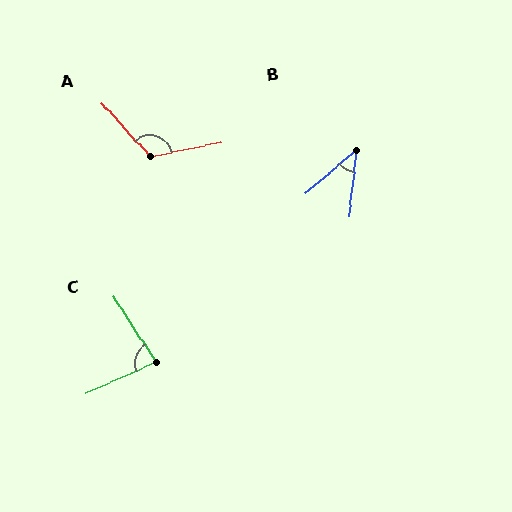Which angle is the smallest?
B, at approximately 43 degrees.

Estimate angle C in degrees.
Approximately 81 degrees.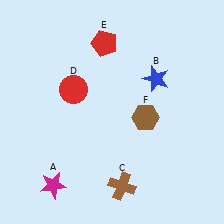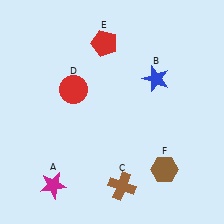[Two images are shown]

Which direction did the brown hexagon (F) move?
The brown hexagon (F) moved down.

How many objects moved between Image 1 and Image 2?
1 object moved between the two images.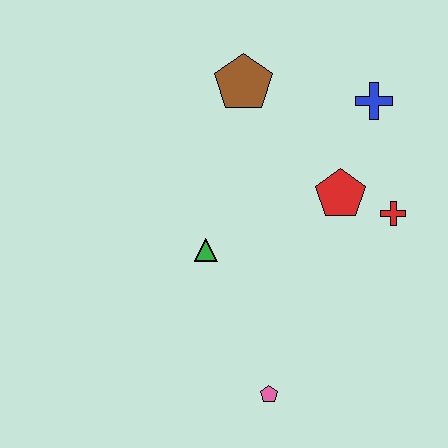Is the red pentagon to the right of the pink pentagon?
Yes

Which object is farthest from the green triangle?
The blue cross is farthest from the green triangle.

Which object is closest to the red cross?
The red pentagon is closest to the red cross.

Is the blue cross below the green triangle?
No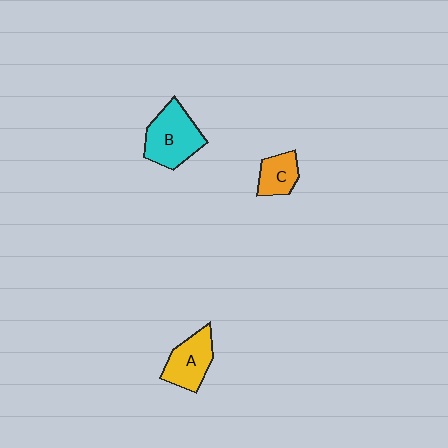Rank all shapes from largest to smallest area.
From largest to smallest: B (cyan), A (yellow), C (orange).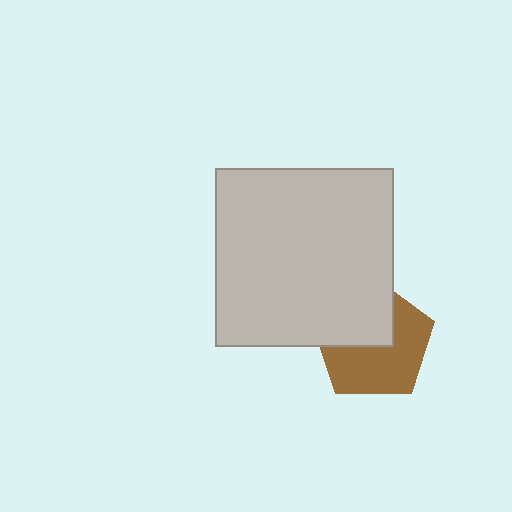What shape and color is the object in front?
The object in front is a light gray square.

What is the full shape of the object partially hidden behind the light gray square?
The partially hidden object is a brown pentagon.